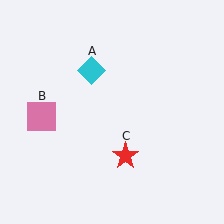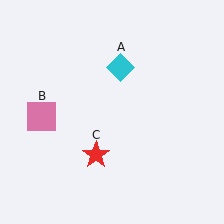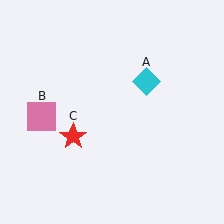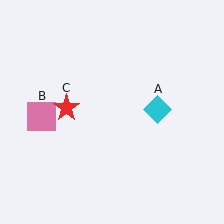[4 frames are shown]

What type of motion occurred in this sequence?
The cyan diamond (object A), red star (object C) rotated clockwise around the center of the scene.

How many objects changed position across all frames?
2 objects changed position: cyan diamond (object A), red star (object C).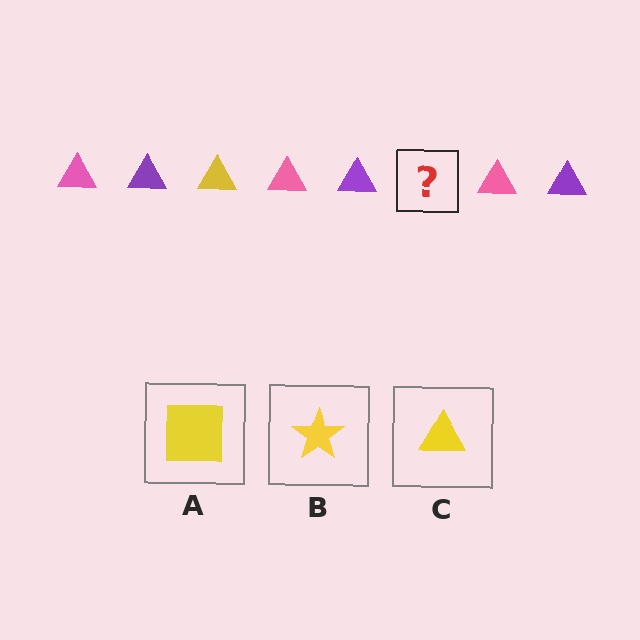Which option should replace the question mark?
Option C.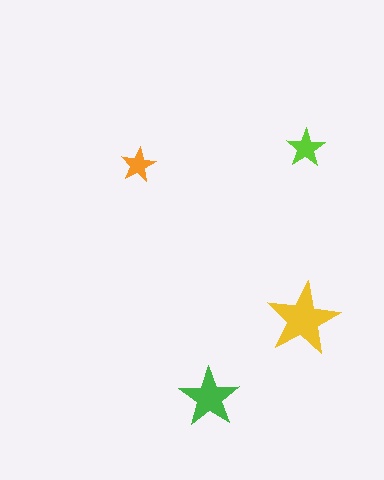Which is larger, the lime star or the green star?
The green one.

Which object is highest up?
The lime star is topmost.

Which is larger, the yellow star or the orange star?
The yellow one.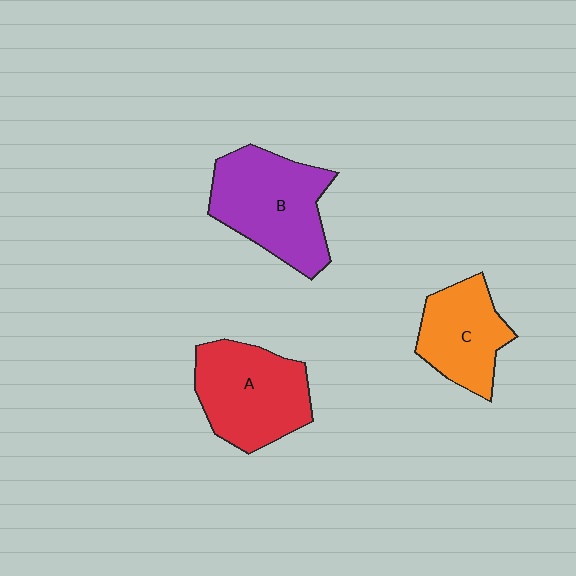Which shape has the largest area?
Shape B (purple).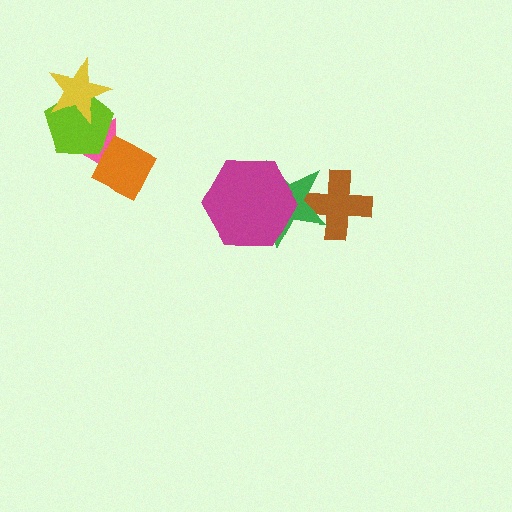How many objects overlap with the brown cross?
1 object overlaps with the brown cross.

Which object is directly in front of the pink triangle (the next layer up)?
The orange diamond is directly in front of the pink triangle.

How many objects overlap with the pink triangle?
3 objects overlap with the pink triangle.